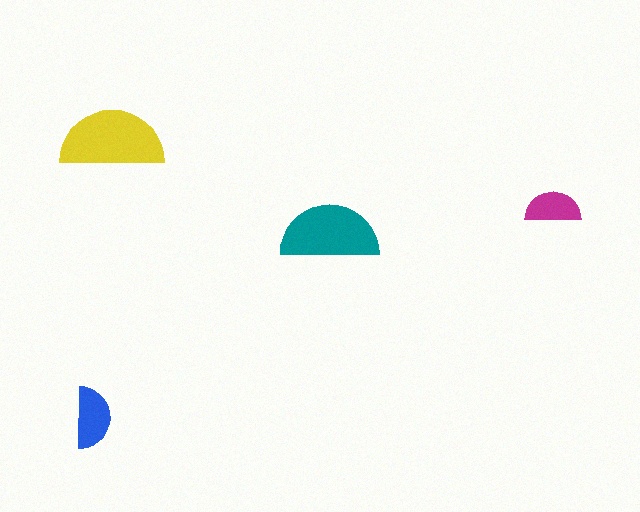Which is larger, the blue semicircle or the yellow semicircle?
The yellow one.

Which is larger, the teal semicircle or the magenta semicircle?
The teal one.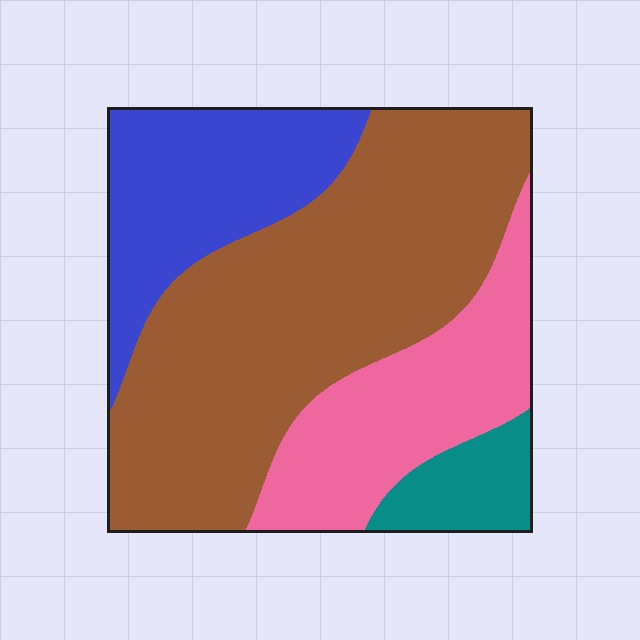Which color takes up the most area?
Brown, at roughly 50%.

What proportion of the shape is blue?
Blue covers roughly 20% of the shape.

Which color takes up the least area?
Teal, at roughly 5%.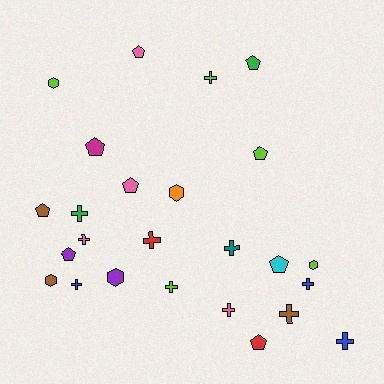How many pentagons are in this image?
There are 9 pentagons.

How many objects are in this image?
There are 25 objects.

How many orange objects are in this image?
There is 1 orange object.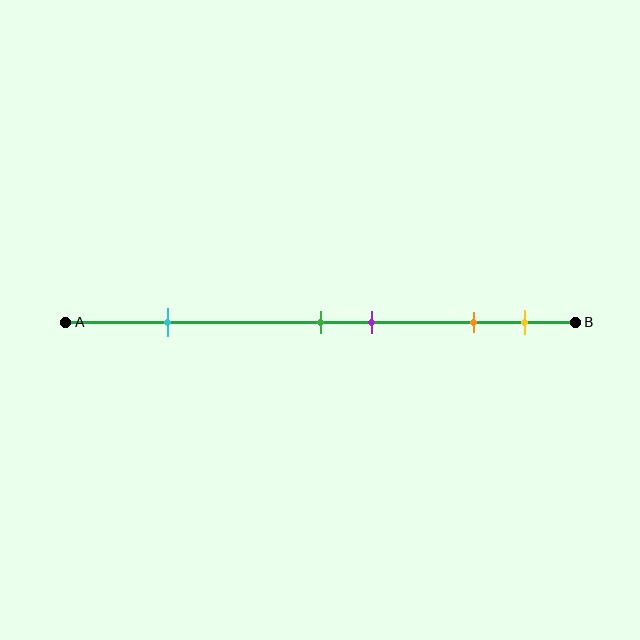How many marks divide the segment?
There are 5 marks dividing the segment.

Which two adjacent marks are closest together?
The green and purple marks are the closest adjacent pair.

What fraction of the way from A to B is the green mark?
The green mark is approximately 50% (0.5) of the way from A to B.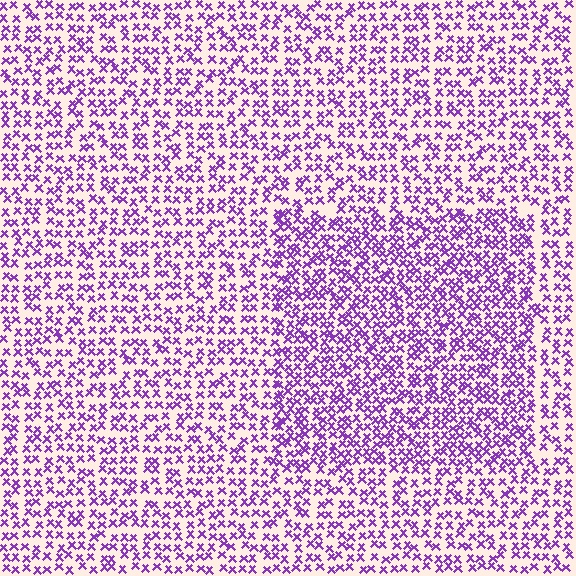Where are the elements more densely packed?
The elements are more densely packed inside the rectangle boundary.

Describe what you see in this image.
The image contains small purple elements arranged at two different densities. A rectangle-shaped region is visible where the elements are more densely packed than the surrounding area.